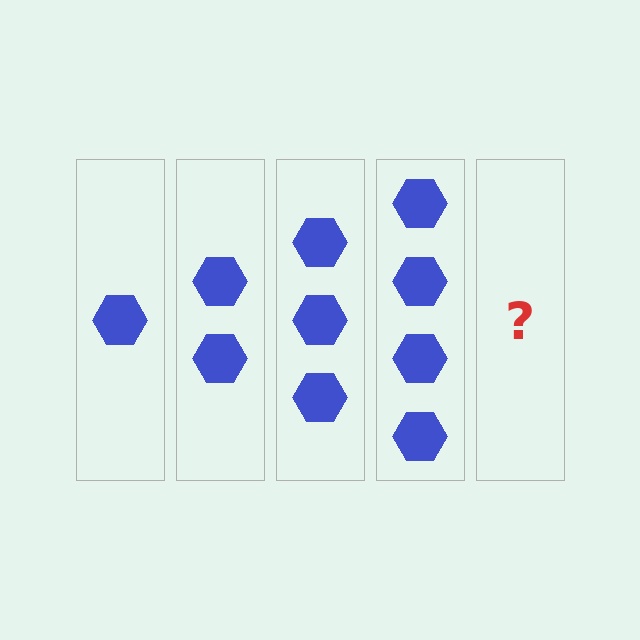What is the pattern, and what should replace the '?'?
The pattern is that each step adds one more hexagon. The '?' should be 5 hexagons.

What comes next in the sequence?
The next element should be 5 hexagons.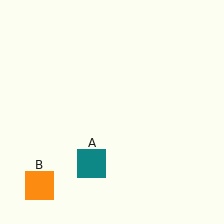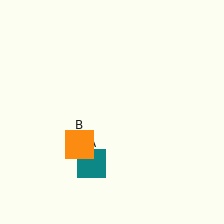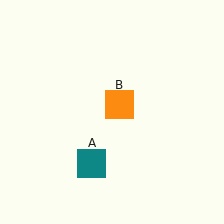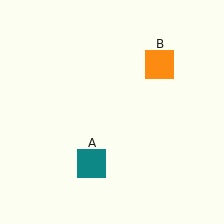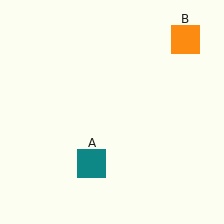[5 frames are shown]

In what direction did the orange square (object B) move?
The orange square (object B) moved up and to the right.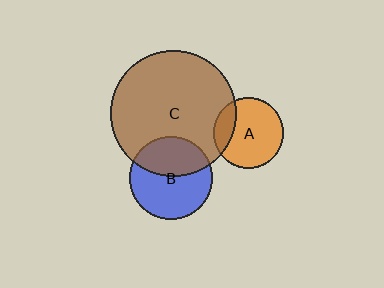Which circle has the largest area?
Circle C (brown).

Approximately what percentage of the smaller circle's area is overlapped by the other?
Approximately 20%.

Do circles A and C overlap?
Yes.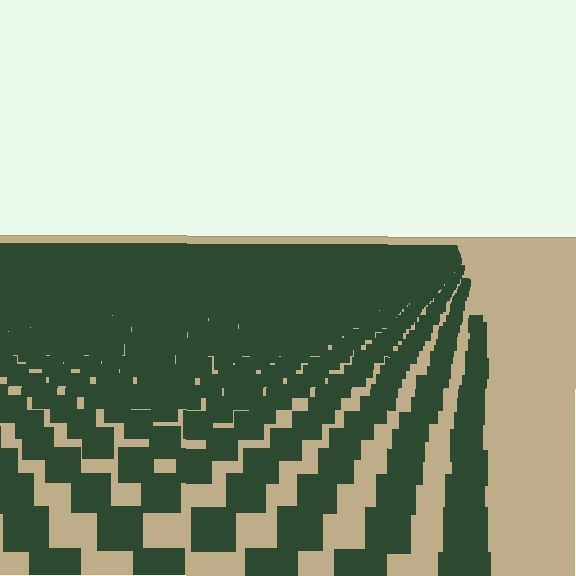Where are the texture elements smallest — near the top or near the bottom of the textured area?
Near the top.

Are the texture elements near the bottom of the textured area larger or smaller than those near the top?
Larger. Near the bottom, elements are closer to the viewer and appear at a bigger on-screen size.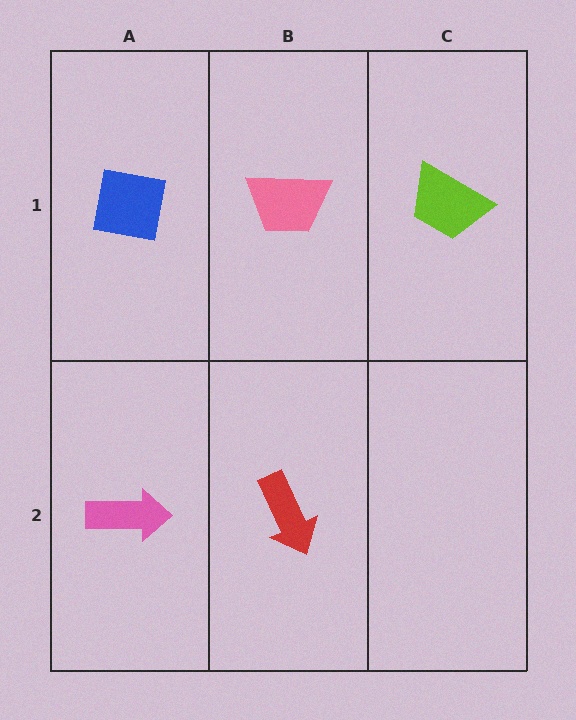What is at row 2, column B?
A red arrow.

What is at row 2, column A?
A pink arrow.